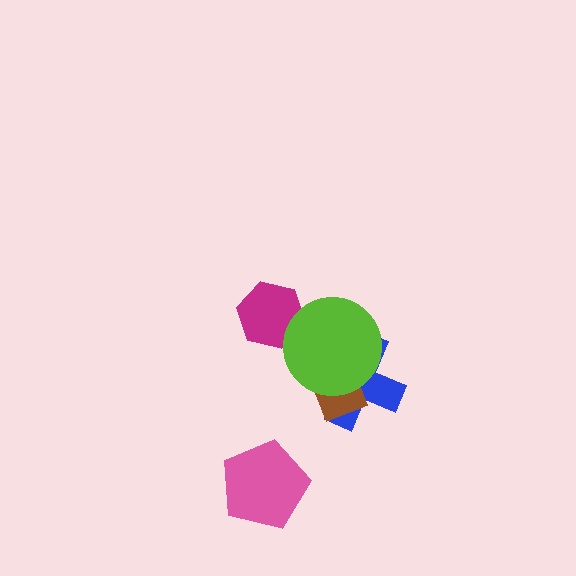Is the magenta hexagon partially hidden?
Yes, it is partially covered by another shape.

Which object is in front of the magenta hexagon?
The lime circle is in front of the magenta hexagon.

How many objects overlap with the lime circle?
3 objects overlap with the lime circle.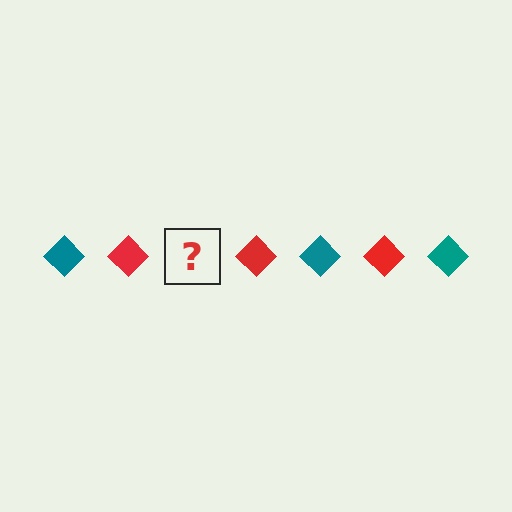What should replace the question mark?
The question mark should be replaced with a teal diamond.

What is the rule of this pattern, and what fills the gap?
The rule is that the pattern cycles through teal, red diamonds. The gap should be filled with a teal diamond.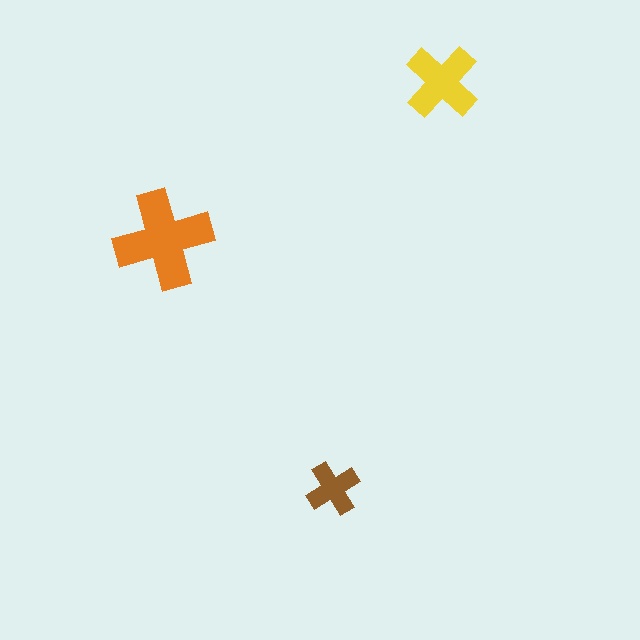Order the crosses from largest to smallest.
the orange one, the yellow one, the brown one.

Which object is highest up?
The yellow cross is topmost.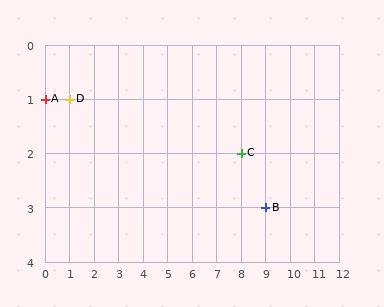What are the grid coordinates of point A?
Point A is at grid coordinates (0, 1).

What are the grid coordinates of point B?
Point B is at grid coordinates (9, 3).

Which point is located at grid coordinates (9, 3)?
Point B is at (9, 3).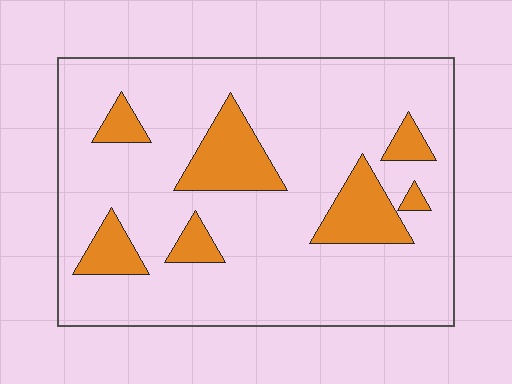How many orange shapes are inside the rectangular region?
7.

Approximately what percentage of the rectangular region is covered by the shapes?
Approximately 15%.